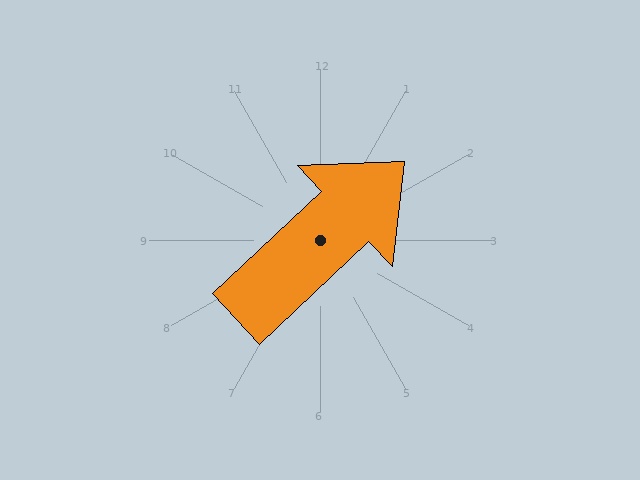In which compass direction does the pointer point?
Northeast.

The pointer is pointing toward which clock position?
Roughly 2 o'clock.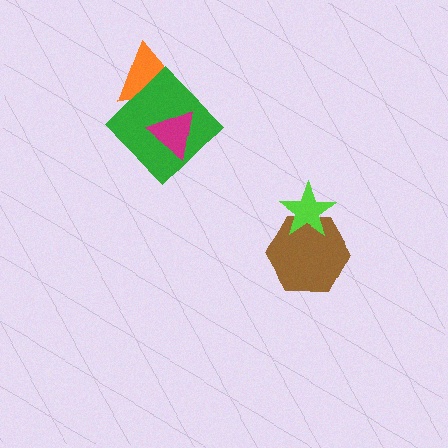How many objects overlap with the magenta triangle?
1 object overlaps with the magenta triangle.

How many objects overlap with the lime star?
1 object overlaps with the lime star.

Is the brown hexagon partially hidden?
Yes, it is partially covered by another shape.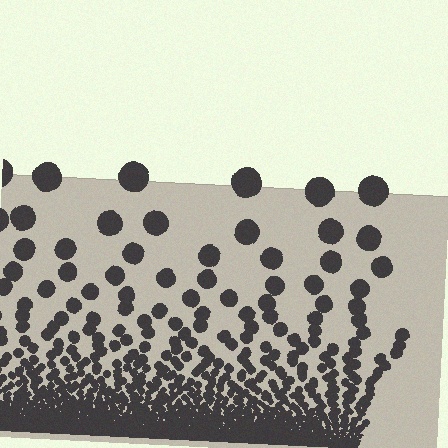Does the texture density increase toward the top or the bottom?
Density increases toward the bottom.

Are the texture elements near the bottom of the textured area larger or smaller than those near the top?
Smaller. The gradient is inverted — elements near the bottom are smaller and denser.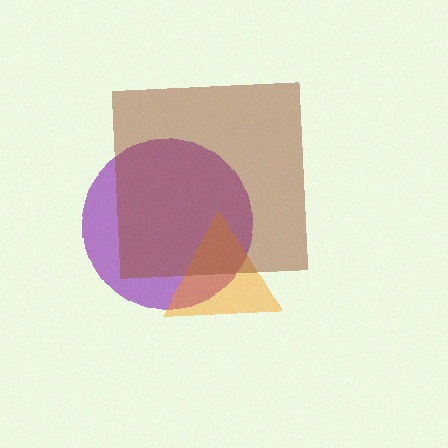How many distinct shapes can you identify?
There are 3 distinct shapes: a purple circle, an orange triangle, a brown square.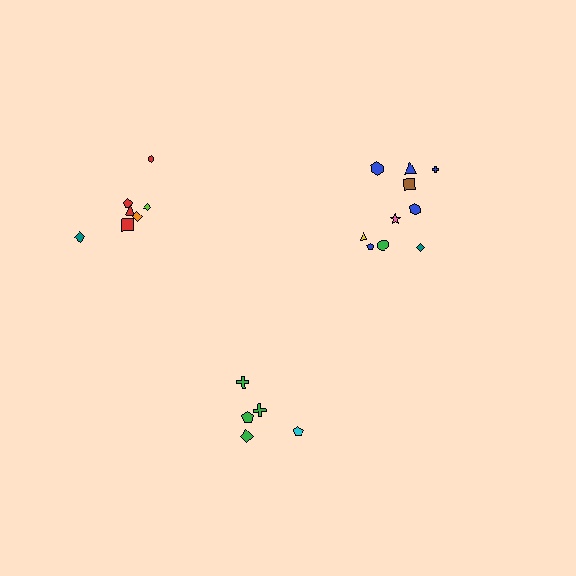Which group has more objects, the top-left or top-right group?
The top-right group.